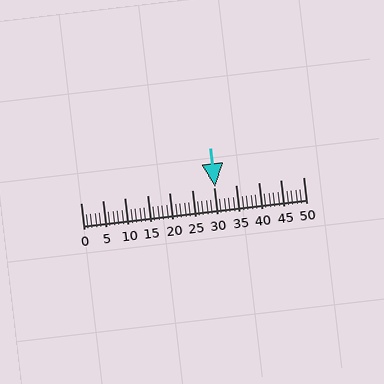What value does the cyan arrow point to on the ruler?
The cyan arrow points to approximately 30.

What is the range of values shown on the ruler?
The ruler shows values from 0 to 50.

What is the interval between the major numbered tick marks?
The major tick marks are spaced 5 units apart.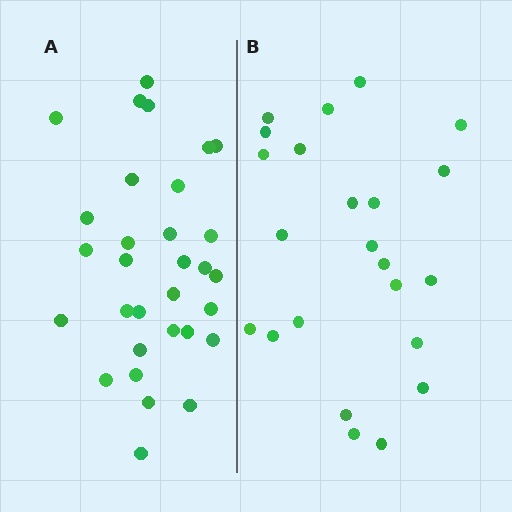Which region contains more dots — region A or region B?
Region A (the left region) has more dots.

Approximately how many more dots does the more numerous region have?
Region A has roughly 8 or so more dots than region B.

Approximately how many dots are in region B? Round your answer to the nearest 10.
About 20 dots. (The exact count is 23, which rounds to 20.)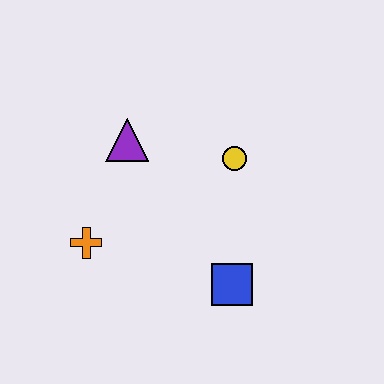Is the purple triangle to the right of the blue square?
No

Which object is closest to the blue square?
The yellow circle is closest to the blue square.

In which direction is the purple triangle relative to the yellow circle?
The purple triangle is to the left of the yellow circle.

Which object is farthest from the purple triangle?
The blue square is farthest from the purple triangle.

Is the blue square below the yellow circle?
Yes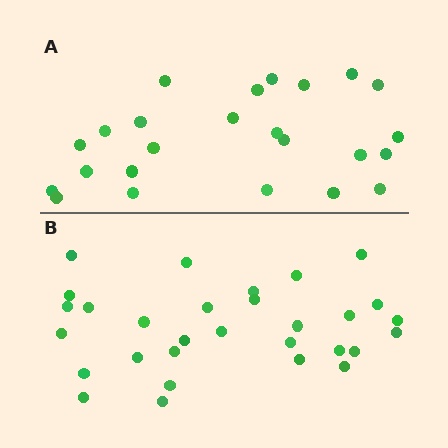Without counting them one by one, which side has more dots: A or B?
Region B (the bottom region) has more dots.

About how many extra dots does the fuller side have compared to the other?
Region B has about 6 more dots than region A.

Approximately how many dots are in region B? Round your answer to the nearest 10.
About 30 dots.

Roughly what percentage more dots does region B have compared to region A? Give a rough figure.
About 25% more.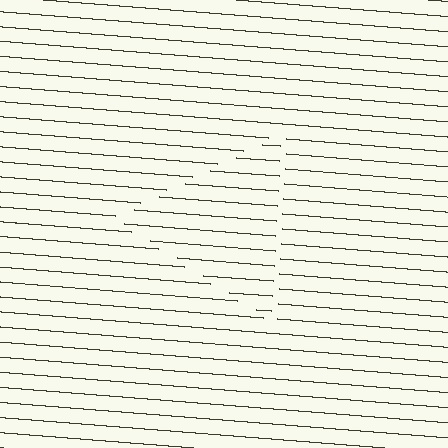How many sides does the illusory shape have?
3 sides — the line-ends trace a triangle.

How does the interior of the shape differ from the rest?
The interior of the shape contains the same grating, shifted by half a period — the contour is defined by the phase discontinuity where line-ends from the inner and outer gratings abut.